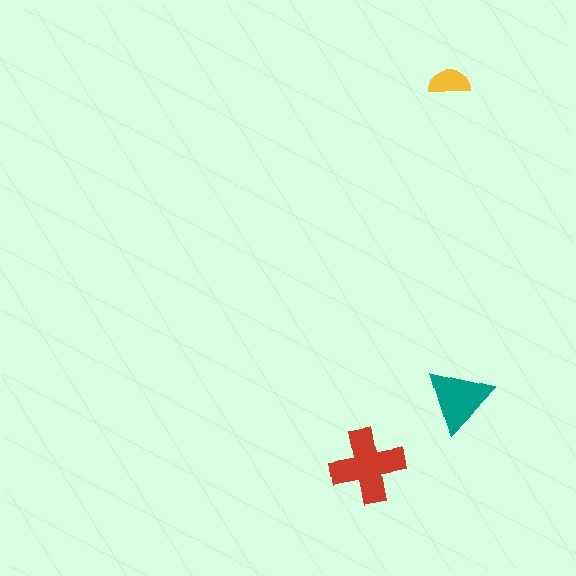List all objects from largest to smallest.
The red cross, the teal triangle, the yellow semicircle.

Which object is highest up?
The yellow semicircle is topmost.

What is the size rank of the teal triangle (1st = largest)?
2nd.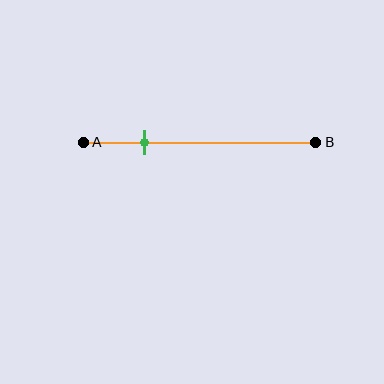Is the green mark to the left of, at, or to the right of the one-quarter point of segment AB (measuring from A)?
The green mark is approximately at the one-quarter point of segment AB.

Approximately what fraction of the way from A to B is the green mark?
The green mark is approximately 25% of the way from A to B.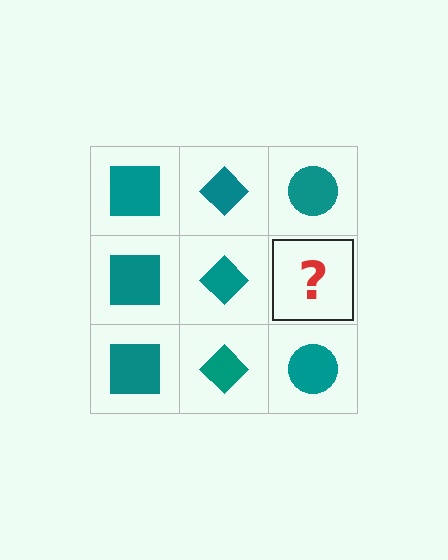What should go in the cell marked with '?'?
The missing cell should contain a teal circle.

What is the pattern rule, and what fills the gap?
The rule is that each column has a consistent shape. The gap should be filled with a teal circle.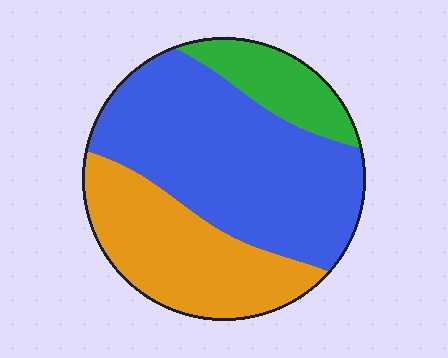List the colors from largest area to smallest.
From largest to smallest: blue, orange, green.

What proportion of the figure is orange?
Orange covers 32% of the figure.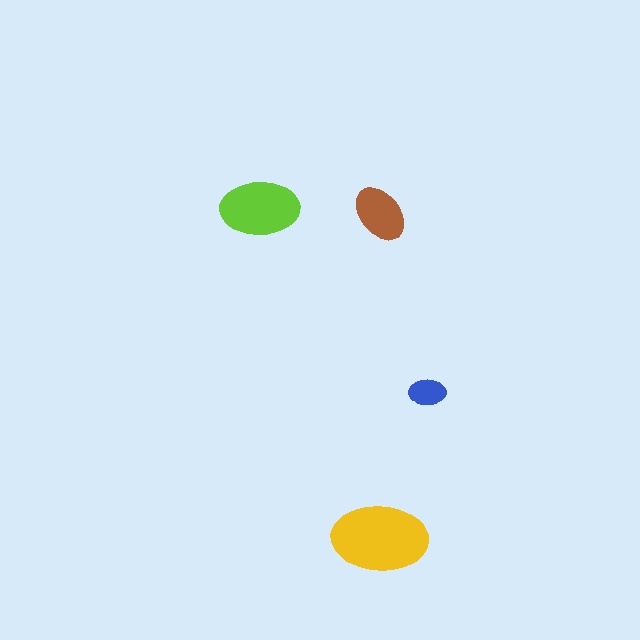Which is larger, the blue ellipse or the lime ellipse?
The lime one.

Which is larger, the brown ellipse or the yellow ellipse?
The yellow one.